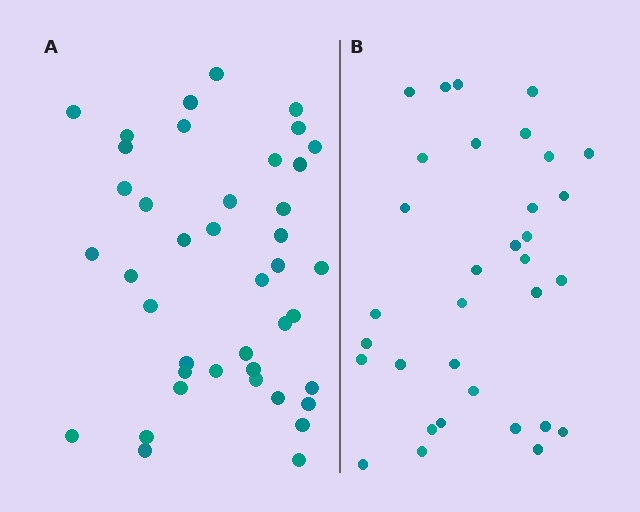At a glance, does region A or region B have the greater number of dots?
Region A (the left region) has more dots.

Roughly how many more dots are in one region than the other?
Region A has roughly 8 or so more dots than region B.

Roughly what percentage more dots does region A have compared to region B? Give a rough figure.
About 25% more.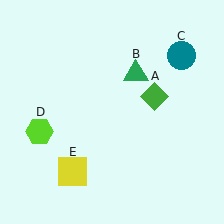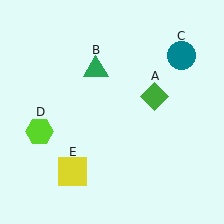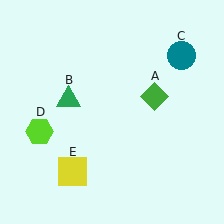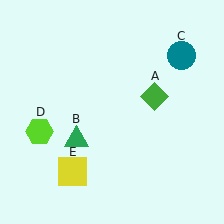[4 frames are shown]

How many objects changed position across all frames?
1 object changed position: green triangle (object B).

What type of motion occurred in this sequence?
The green triangle (object B) rotated counterclockwise around the center of the scene.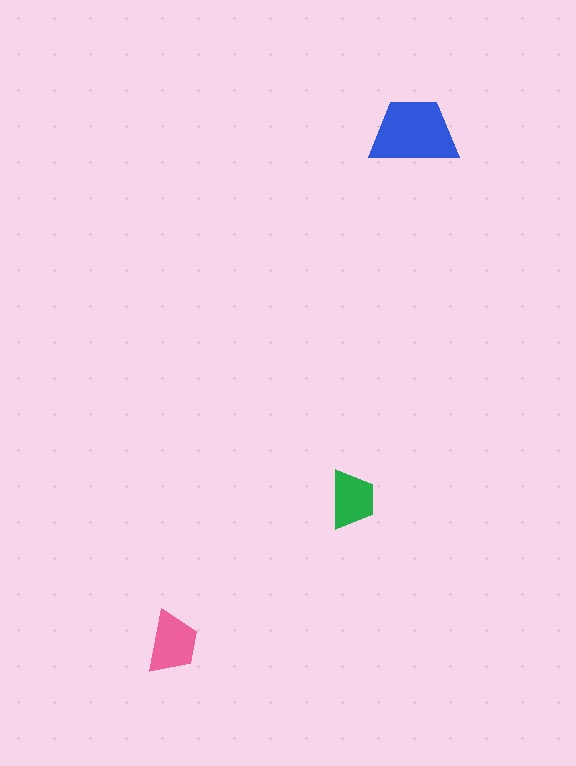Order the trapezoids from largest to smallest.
the blue one, the pink one, the green one.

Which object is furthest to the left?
The pink trapezoid is leftmost.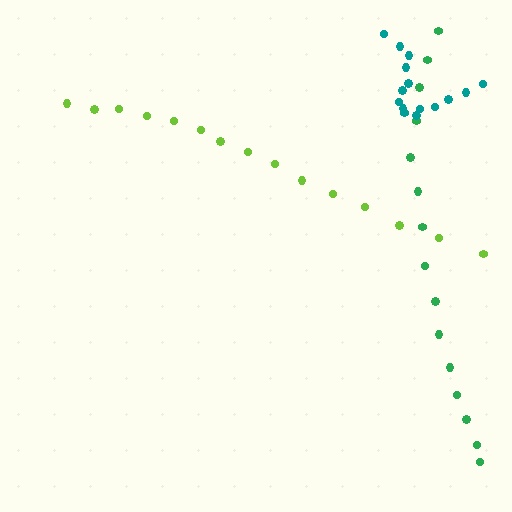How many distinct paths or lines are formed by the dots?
There are 3 distinct paths.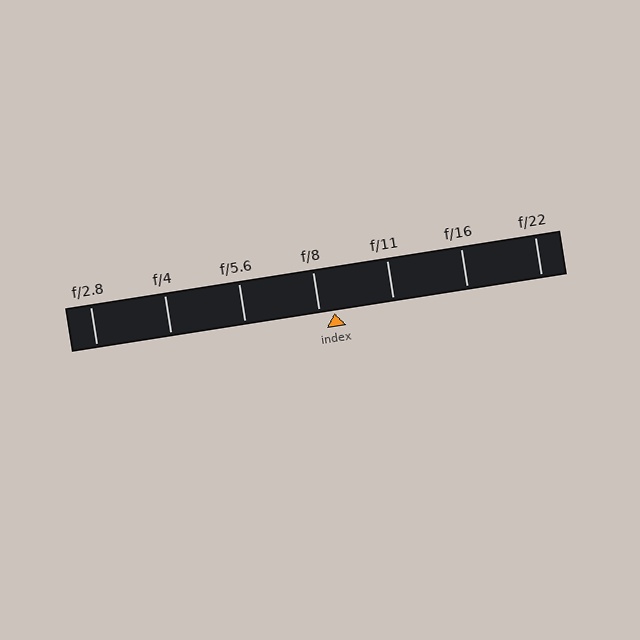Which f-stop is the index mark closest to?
The index mark is closest to f/8.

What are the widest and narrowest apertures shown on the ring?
The widest aperture shown is f/2.8 and the narrowest is f/22.